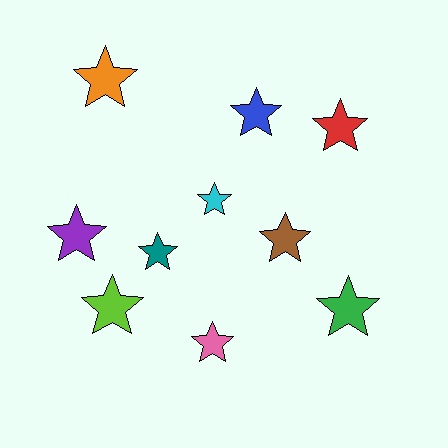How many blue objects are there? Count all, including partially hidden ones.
There is 1 blue object.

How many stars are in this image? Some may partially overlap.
There are 10 stars.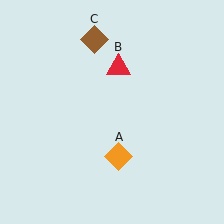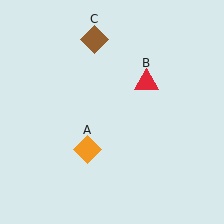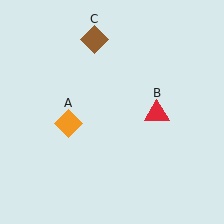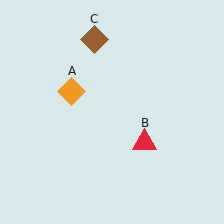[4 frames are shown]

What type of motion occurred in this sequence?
The orange diamond (object A), red triangle (object B) rotated clockwise around the center of the scene.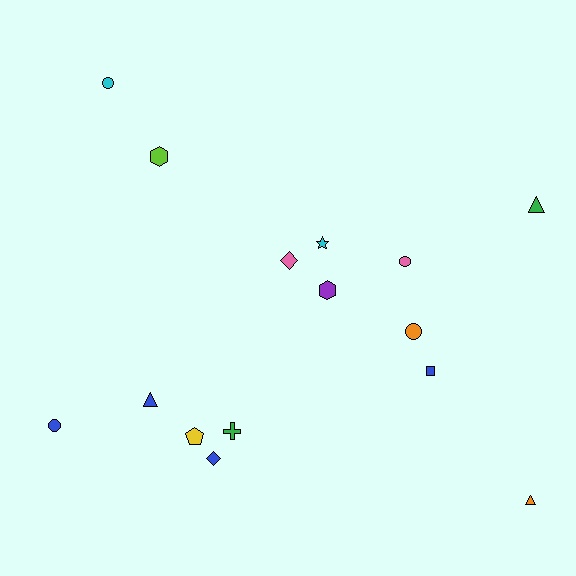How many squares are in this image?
There is 1 square.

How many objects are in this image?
There are 15 objects.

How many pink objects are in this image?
There are 2 pink objects.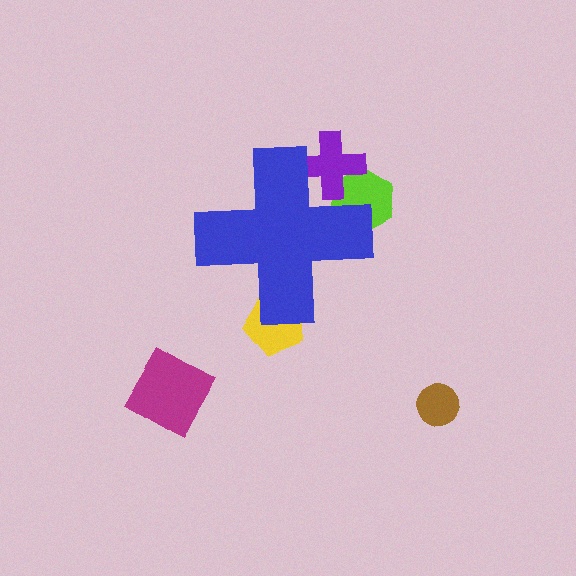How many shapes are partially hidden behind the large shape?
3 shapes are partially hidden.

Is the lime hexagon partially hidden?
Yes, the lime hexagon is partially hidden behind the blue cross.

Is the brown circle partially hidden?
No, the brown circle is fully visible.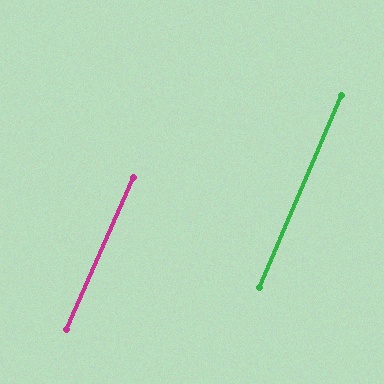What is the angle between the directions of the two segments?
Approximately 1 degree.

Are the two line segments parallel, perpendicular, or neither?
Parallel — their directions differ by only 0.8°.